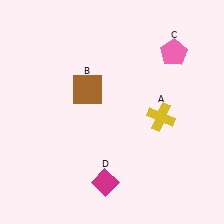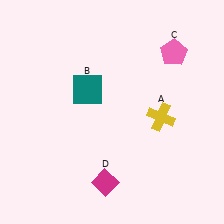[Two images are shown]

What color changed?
The square (B) changed from brown in Image 1 to teal in Image 2.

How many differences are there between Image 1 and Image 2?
There is 1 difference between the two images.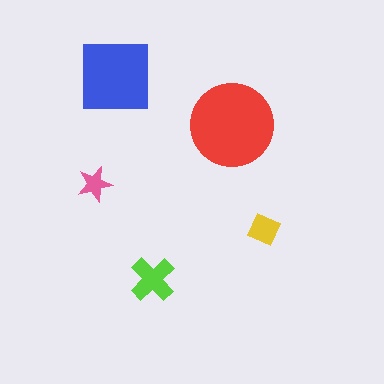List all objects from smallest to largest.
The pink star, the yellow diamond, the lime cross, the blue square, the red circle.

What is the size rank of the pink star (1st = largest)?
5th.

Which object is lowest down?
The lime cross is bottommost.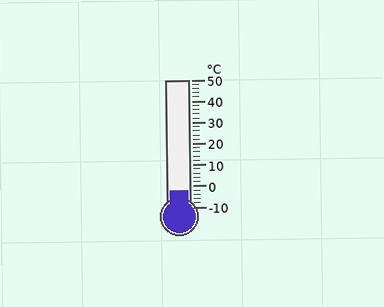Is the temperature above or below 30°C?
The temperature is below 30°C.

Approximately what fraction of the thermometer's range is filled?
The thermometer is filled to approximately 15% of its range.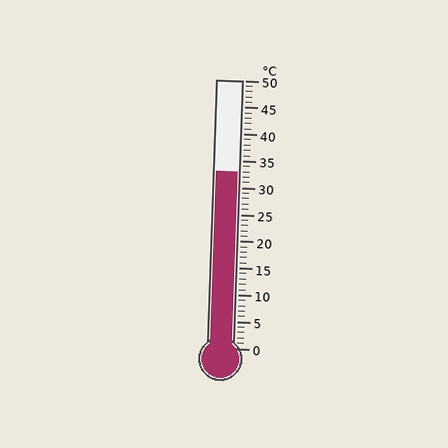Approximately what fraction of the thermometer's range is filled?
The thermometer is filled to approximately 65% of its range.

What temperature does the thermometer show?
The thermometer shows approximately 33°C.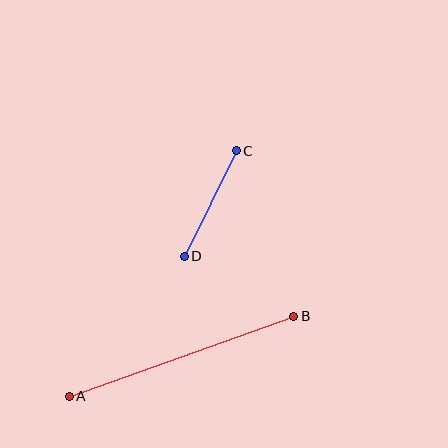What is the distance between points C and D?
The distance is approximately 118 pixels.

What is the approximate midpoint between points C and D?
The midpoint is at approximately (210, 204) pixels.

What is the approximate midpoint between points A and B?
The midpoint is at approximately (182, 356) pixels.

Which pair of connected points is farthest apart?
Points A and B are farthest apart.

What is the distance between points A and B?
The distance is approximately 238 pixels.